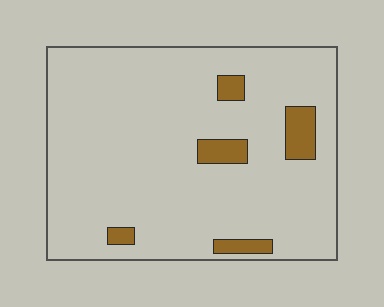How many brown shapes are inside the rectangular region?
5.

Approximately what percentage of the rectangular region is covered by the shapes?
Approximately 10%.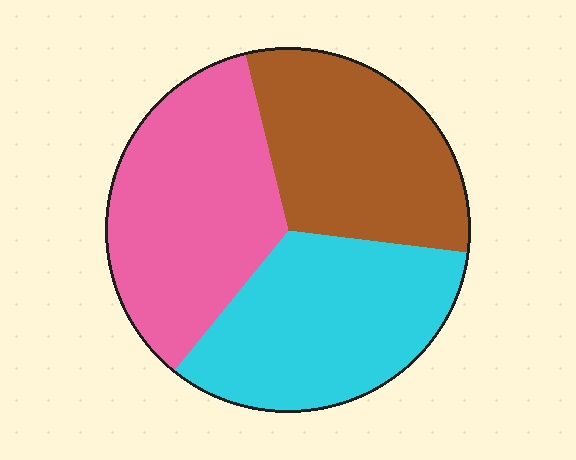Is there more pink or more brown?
Pink.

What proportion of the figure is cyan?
Cyan covers around 35% of the figure.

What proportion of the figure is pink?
Pink covers 36% of the figure.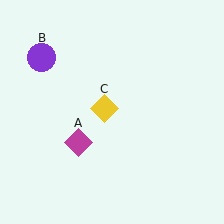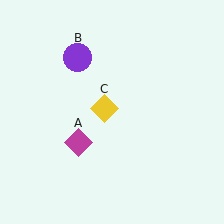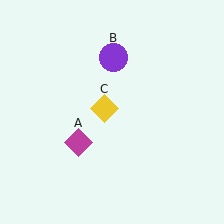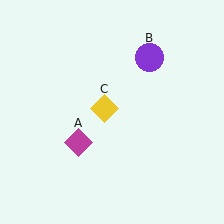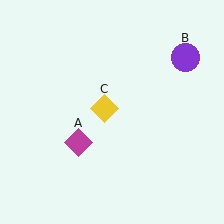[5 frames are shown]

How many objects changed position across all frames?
1 object changed position: purple circle (object B).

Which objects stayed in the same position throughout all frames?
Magenta diamond (object A) and yellow diamond (object C) remained stationary.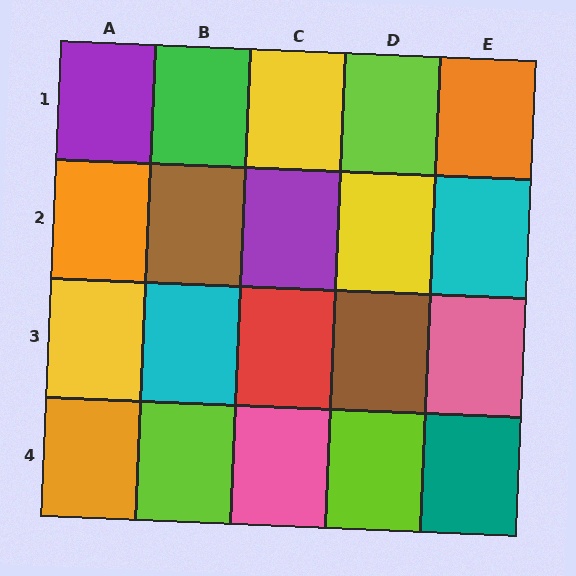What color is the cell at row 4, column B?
Lime.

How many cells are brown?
2 cells are brown.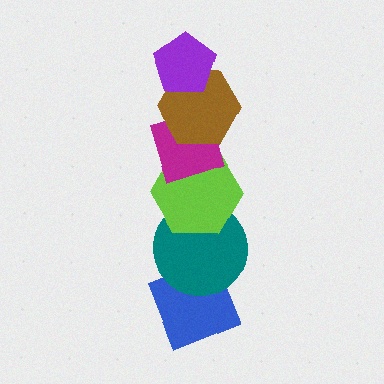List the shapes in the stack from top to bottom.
From top to bottom: the purple pentagon, the brown hexagon, the magenta diamond, the lime hexagon, the teal circle, the blue diamond.